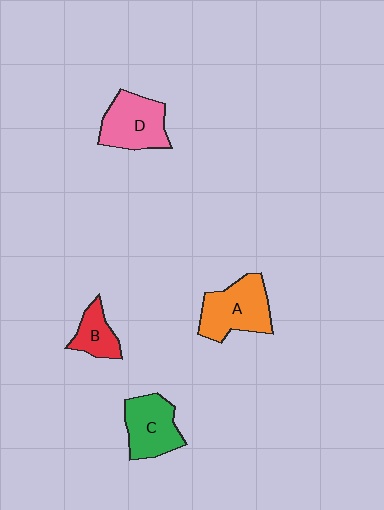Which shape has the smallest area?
Shape B (red).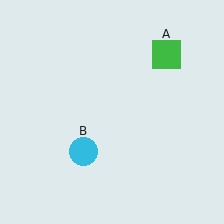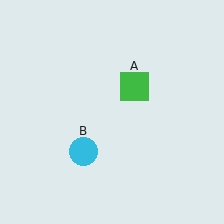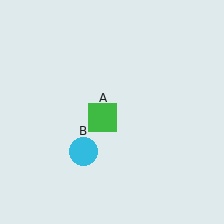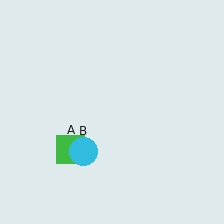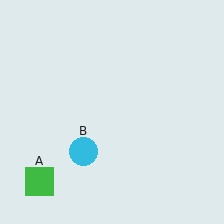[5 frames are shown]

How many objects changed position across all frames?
1 object changed position: green square (object A).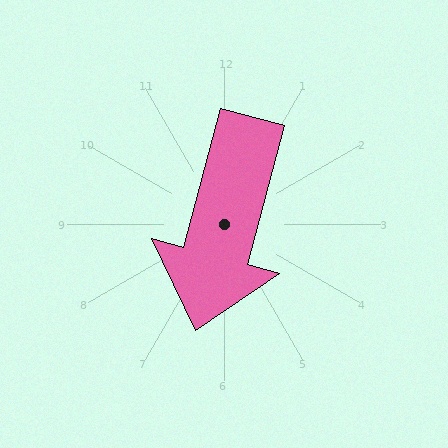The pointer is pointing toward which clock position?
Roughly 6 o'clock.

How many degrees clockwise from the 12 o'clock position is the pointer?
Approximately 195 degrees.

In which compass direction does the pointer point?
South.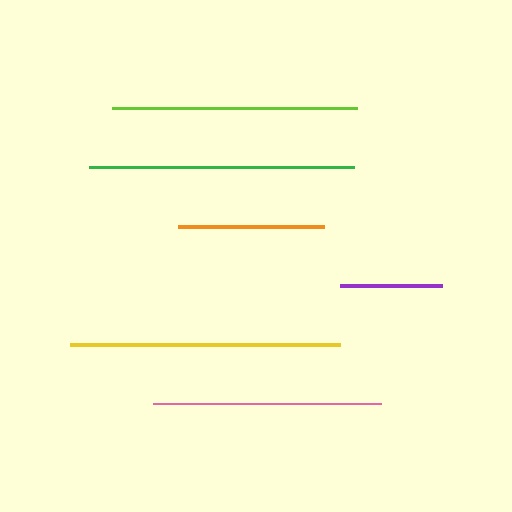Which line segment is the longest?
The yellow line is the longest at approximately 270 pixels.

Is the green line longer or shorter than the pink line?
The green line is longer than the pink line.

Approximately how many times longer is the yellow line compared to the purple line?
The yellow line is approximately 2.6 times the length of the purple line.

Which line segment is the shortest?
The purple line is the shortest at approximately 103 pixels.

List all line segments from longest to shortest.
From longest to shortest: yellow, green, lime, pink, orange, purple.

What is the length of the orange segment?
The orange segment is approximately 147 pixels long.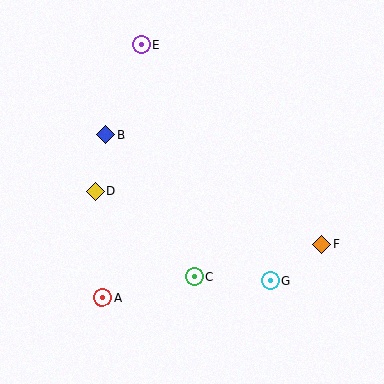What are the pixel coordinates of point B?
Point B is at (106, 135).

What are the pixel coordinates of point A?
Point A is at (102, 298).